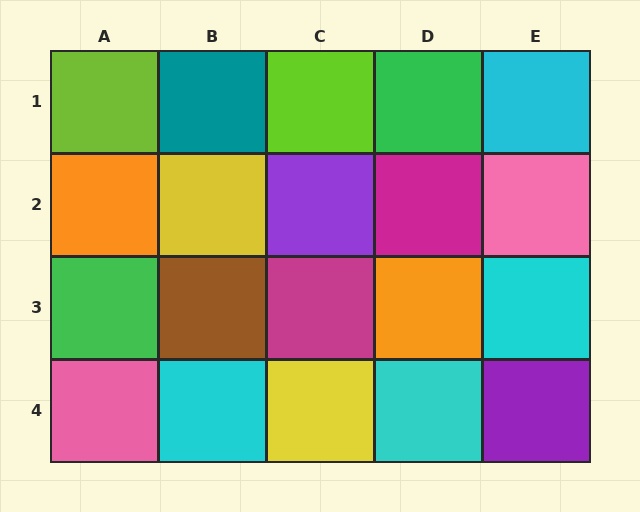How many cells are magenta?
2 cells are magenta.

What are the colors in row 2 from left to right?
Orange, yellow, purple, magenta, pink.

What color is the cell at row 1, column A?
Lime.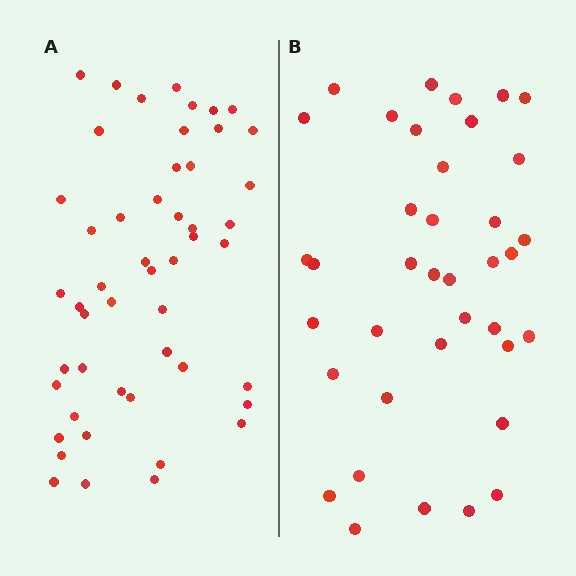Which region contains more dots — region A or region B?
Region A (the left region) has more dots.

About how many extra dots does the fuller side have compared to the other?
Region A has roughly 12 or so more dots than region B.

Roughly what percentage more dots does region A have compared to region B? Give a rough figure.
About 30% more.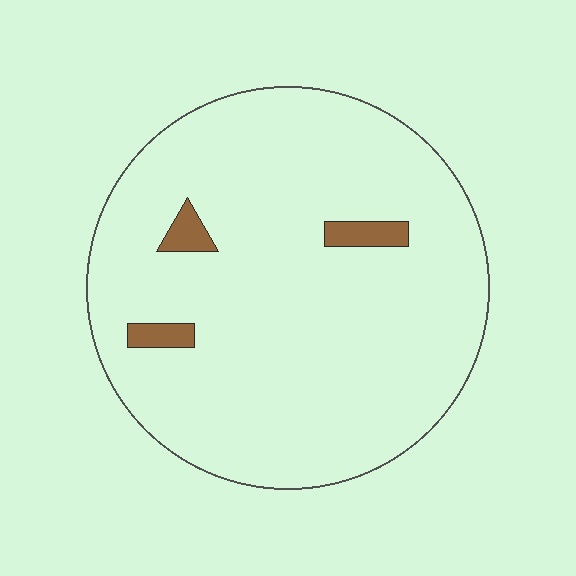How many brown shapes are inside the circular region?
3.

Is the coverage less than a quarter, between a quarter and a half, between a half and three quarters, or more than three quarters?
Less than a quarter.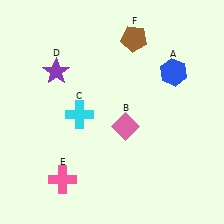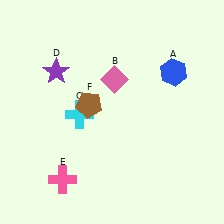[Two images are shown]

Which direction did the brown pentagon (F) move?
The brown pentagon (F) moved down.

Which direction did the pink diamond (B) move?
The pink diamond (B) moved up.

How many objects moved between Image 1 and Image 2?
2 objects moved between the two images.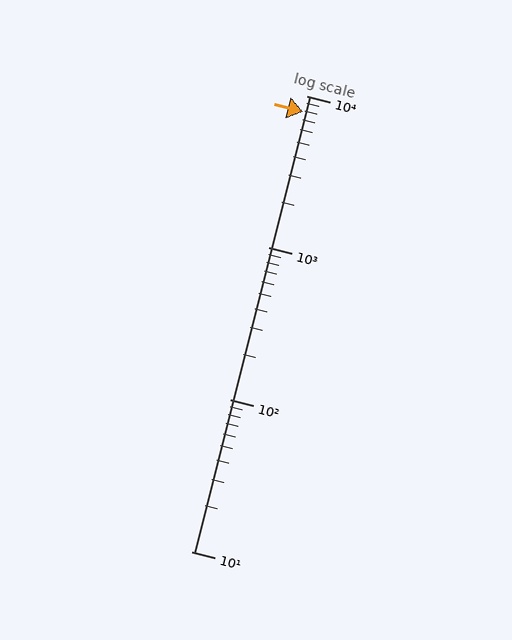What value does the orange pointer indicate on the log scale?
The pointer indicates approximately 7900.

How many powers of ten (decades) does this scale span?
The scale spans 3 decades, from 10 to 10000.